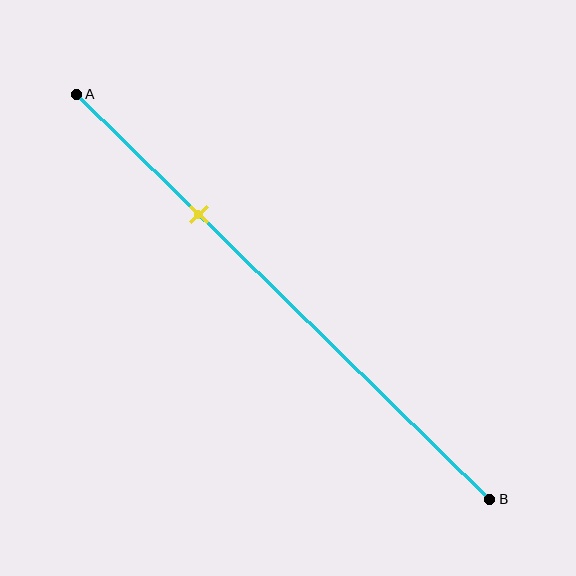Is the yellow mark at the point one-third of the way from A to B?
No, the mark is at about 30% from A, not at the 33% one-third point.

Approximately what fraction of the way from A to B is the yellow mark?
The yellow mark is approximately 30% of the way from A to B.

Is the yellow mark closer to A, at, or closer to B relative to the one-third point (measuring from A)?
The yellow mark is closer to point A than the one-third point of segment AB.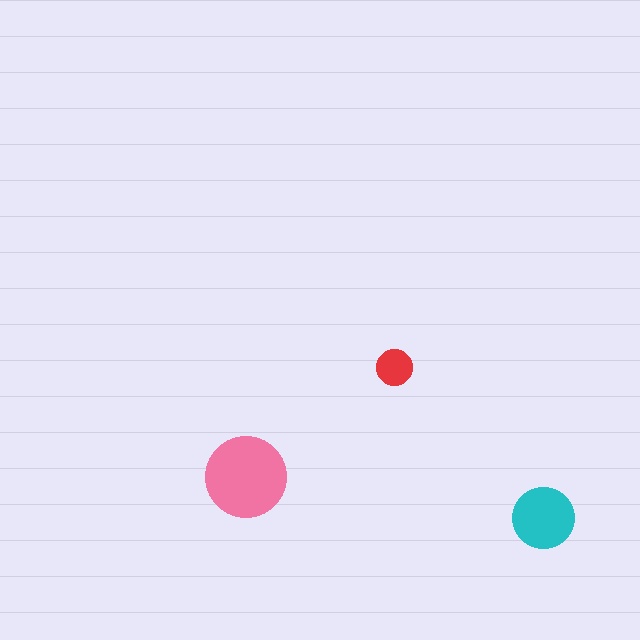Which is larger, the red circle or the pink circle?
The pink one.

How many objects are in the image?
There are 3 objects in the image.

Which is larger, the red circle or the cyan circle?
The cyan one.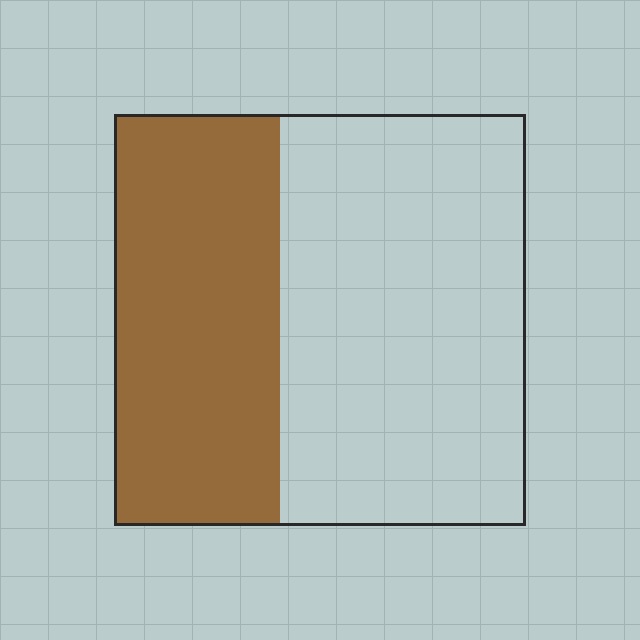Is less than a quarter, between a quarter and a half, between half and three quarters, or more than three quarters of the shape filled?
Between a quarter and a half.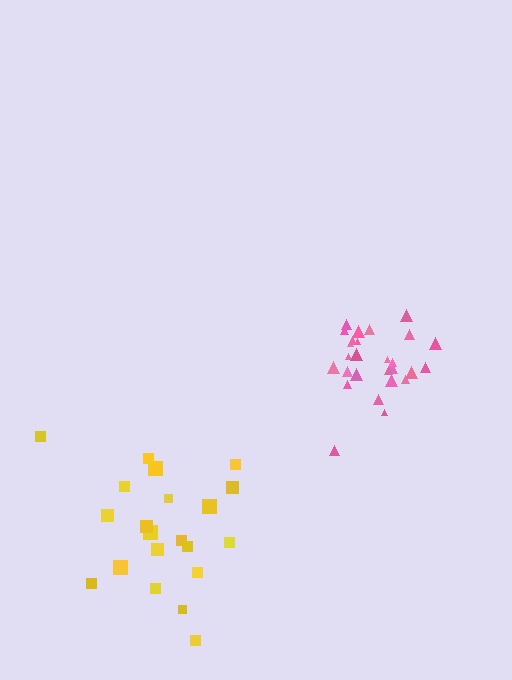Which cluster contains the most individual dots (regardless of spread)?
Pink (27).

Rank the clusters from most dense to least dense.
pink, yellow.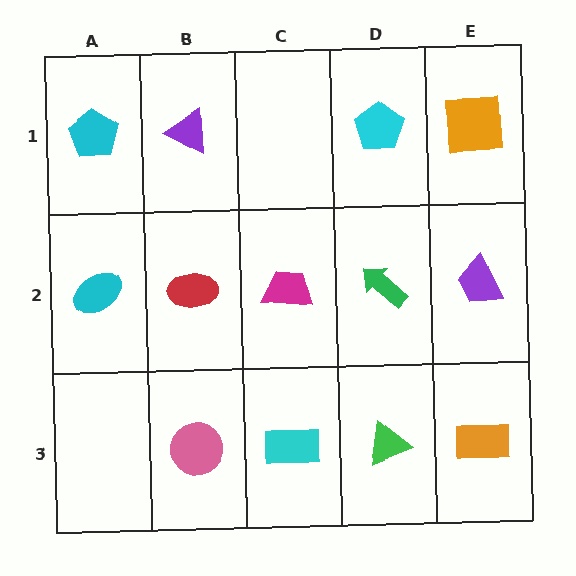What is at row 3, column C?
A cyan rectangle.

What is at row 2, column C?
A magenta trapezoid.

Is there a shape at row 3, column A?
No, that cell is empty.